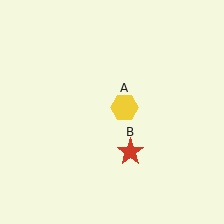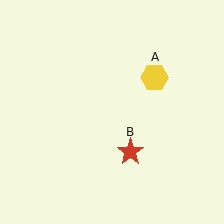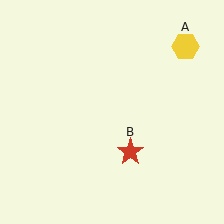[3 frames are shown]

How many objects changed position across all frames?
1 object changed position: yellow hexagon (object A).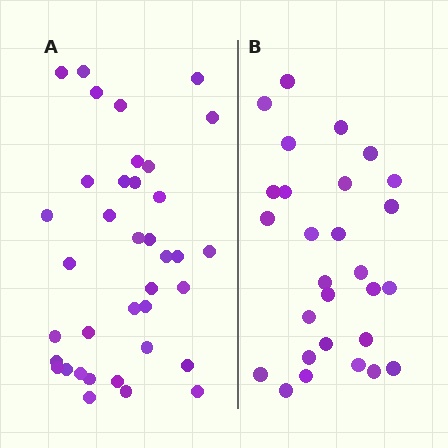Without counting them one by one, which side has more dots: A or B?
Region A (the left region) has more dots.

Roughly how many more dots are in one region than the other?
Region A has roughly 8 or so more dots than region B.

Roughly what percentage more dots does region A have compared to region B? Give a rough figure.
About 30% more.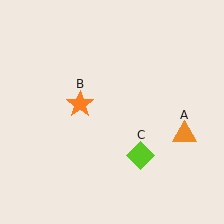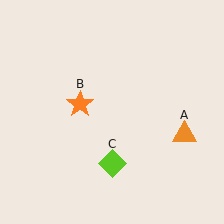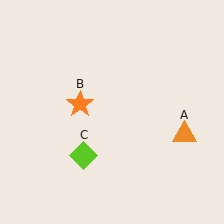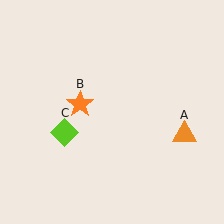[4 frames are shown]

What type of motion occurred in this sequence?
The lime diamond (object C) rotated clockwise around the center of the scene.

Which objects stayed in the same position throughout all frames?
Orange triangle (object A) and orange star (object B) remained stationary.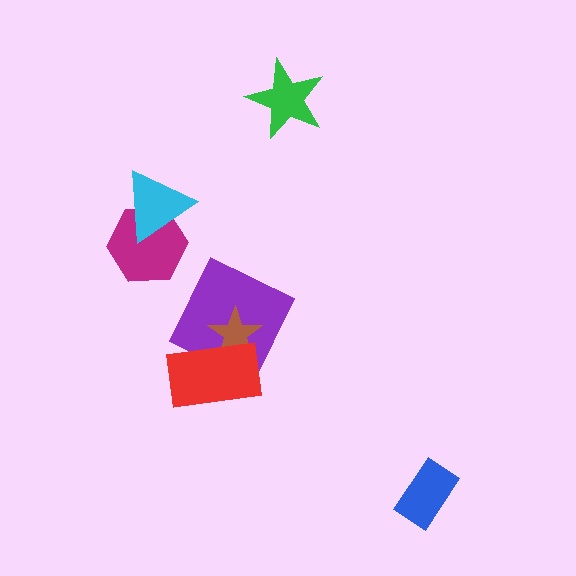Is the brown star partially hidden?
Yes, it is partially covered by another shape.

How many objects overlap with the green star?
0 objects overlap with the green star.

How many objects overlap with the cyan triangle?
1 object overlaps with the cyan triangle.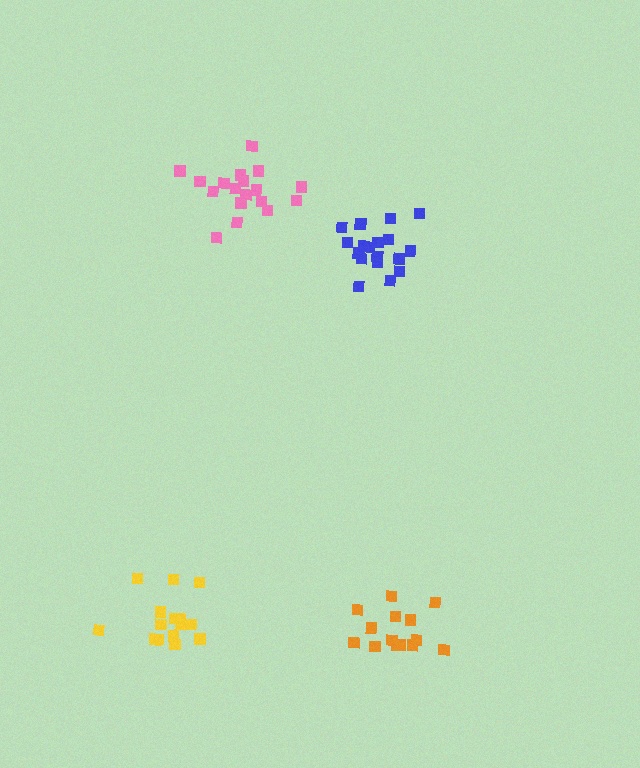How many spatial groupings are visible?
There are 4 spatial groupings.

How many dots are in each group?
Group 1: 15 dots, Group 2: 19 dots, Group 3: 16 dots, Group 4: 18 dots (68 total).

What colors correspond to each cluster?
The clusters are colored: orange, blue, yellow, pink.